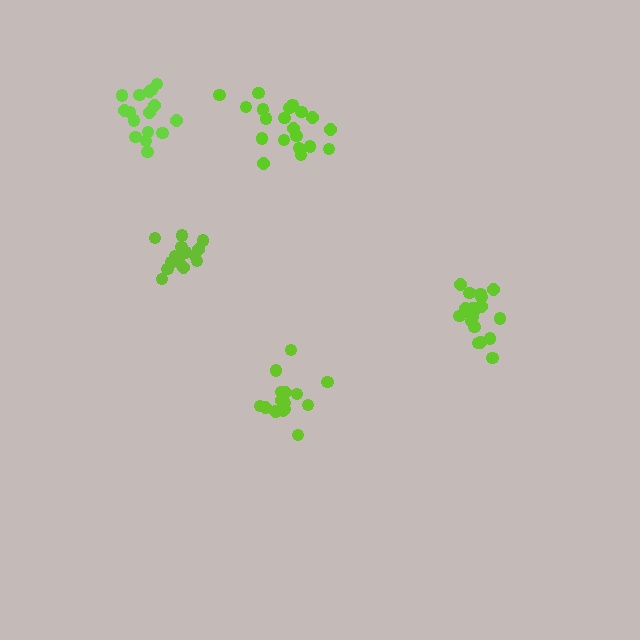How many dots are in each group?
Group 1: 15 dots, Group 2: 19 dots, Group 3: 16 dots, Group 4: 20 dots, Group 5: 16 dots (86 total).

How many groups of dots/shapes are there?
There are 5 groups.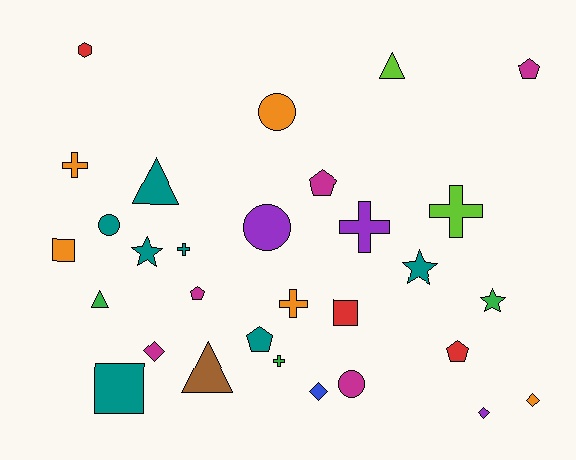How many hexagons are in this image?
There is 1 hexagon.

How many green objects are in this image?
There are 3 green objects.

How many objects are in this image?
There are 30 objects.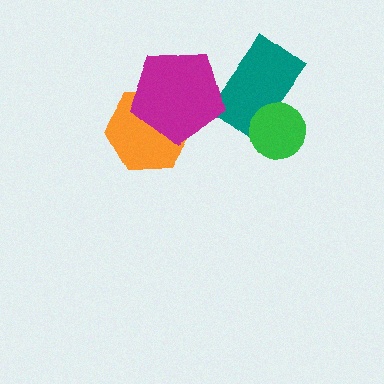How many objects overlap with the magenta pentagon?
2 objects overlap with the magenta pentagon.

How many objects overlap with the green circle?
1 object overlaps with the green circle.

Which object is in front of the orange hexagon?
The magenta pentagon is in front of the orange hexagon.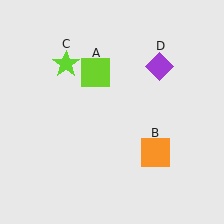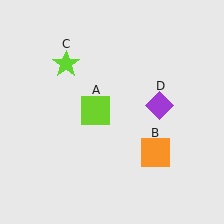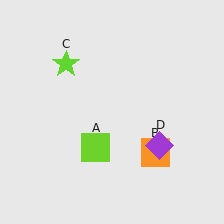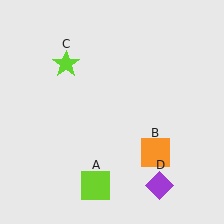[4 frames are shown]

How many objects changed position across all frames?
2 objects changed position: lime square (object A), purple diamond (object D).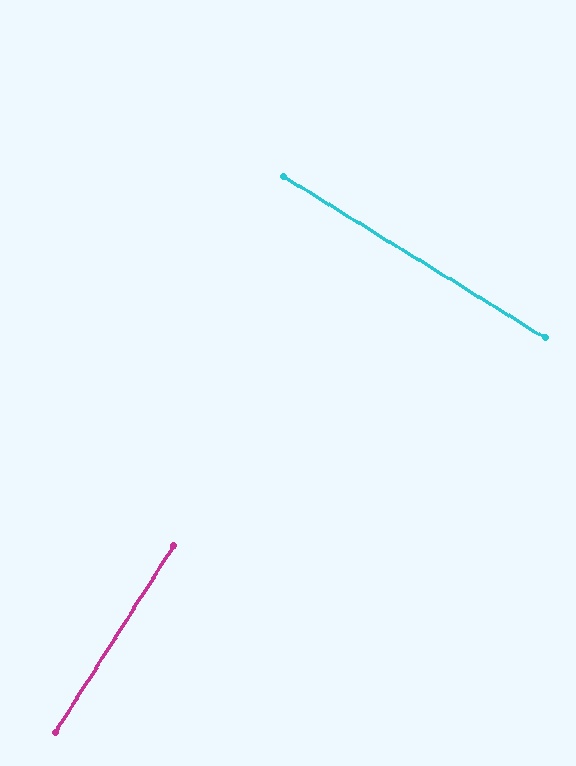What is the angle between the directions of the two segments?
Approximately 89 degrees.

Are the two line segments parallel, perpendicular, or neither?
Perpendicular — they meet at approximately 89°.